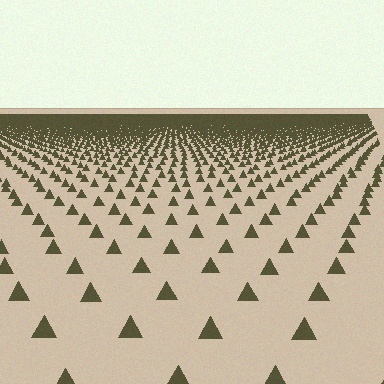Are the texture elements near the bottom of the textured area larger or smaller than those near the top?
Larger. Near the bottom, elements are closer to the viewer and appear at a bigger on-screen size.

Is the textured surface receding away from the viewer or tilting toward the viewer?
The surface is receding away from the viewer. Texture elements get smaller and denser toward the top.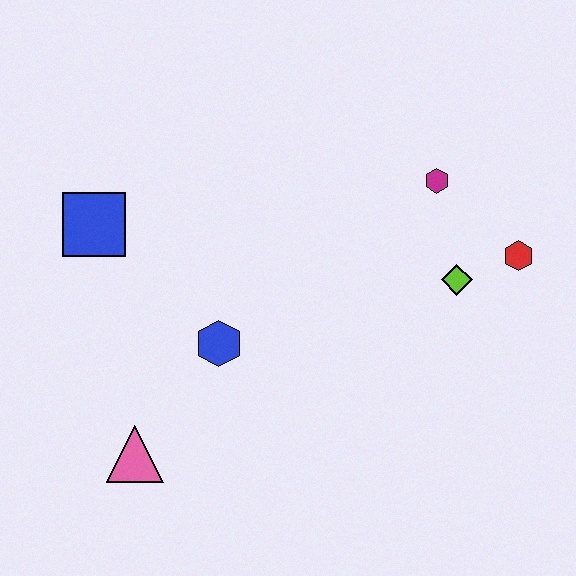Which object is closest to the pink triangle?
The blue hexagon is closest to the pink triangle.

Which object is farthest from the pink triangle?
The red hexagon is farthest from the pink triangle.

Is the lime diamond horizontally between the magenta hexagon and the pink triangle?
No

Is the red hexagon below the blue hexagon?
No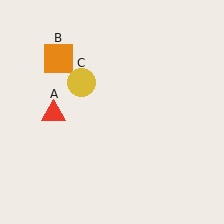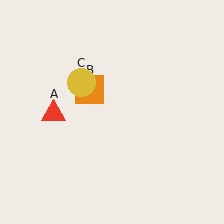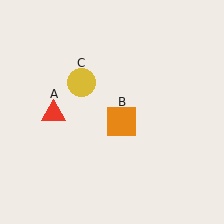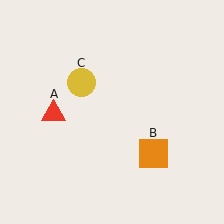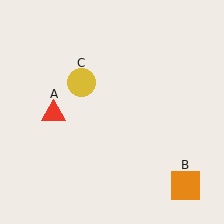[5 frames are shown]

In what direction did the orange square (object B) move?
The orange square (object B) moved down and to the right.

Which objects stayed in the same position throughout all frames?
Red triangle (object A) and yellow circle (object C) remained stationary.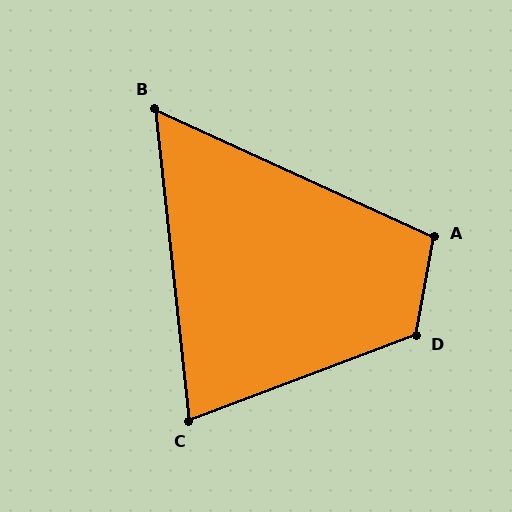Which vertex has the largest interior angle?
D, at approximately 121 degrees.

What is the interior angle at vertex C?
Approximately 75 degrees (acute).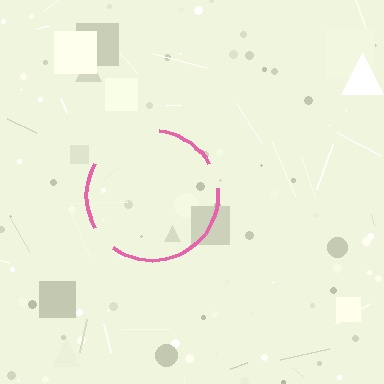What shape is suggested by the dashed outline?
The dashed outline suggests a circle.